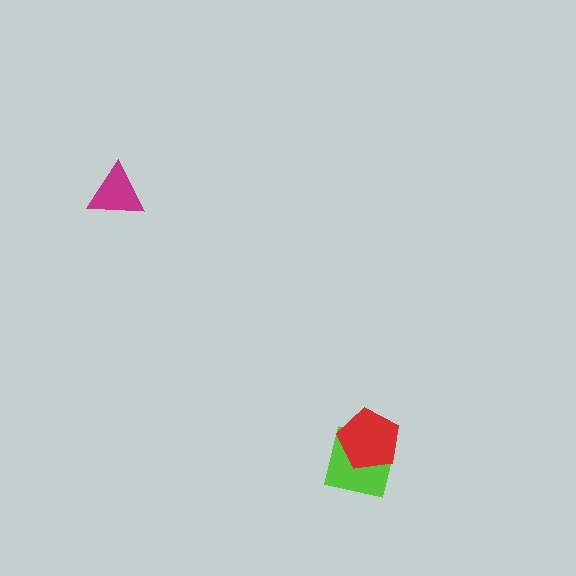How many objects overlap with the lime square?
1 object overlaps with the lime square.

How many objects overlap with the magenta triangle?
0 objects overlap with the magenta triangle.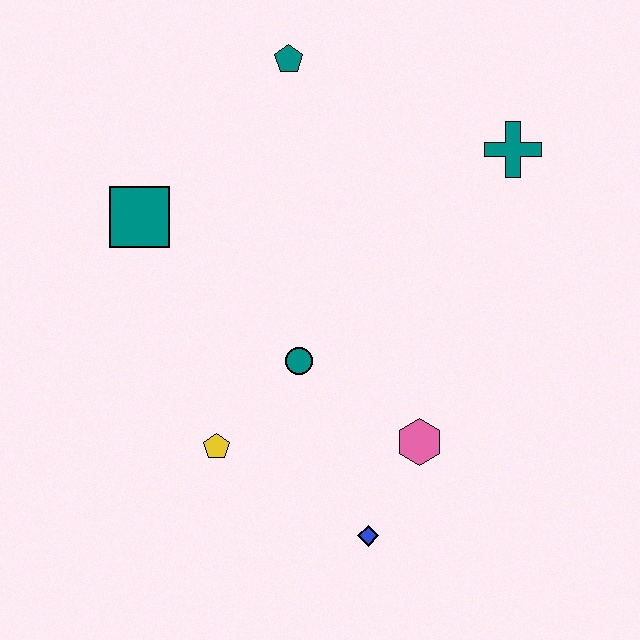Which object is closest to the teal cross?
The teal pentagon is closest to the teal cross.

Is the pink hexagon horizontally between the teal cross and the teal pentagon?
Yes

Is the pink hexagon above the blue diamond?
Yes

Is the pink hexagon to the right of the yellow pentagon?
Yes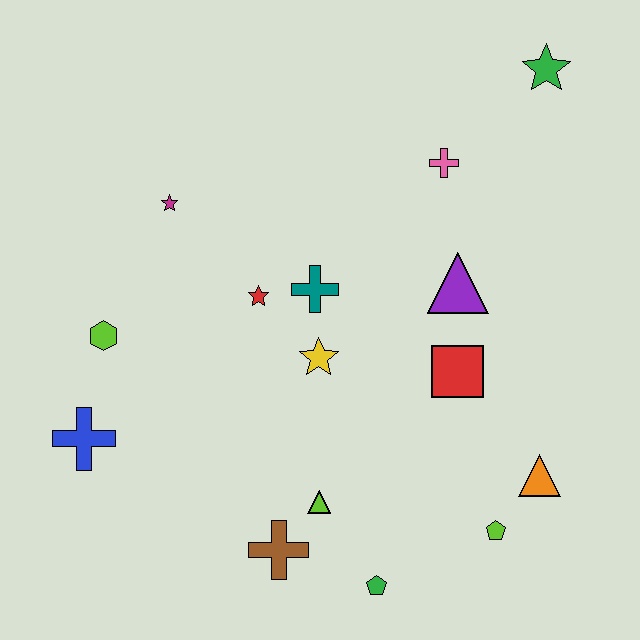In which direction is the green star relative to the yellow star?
The green star is above the yellow star.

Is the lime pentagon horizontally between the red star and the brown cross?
No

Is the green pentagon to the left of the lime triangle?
No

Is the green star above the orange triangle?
Yes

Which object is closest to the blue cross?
The lime hexagon is closest to the blue cross.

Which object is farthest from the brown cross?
The green star is farthest from the brown cross.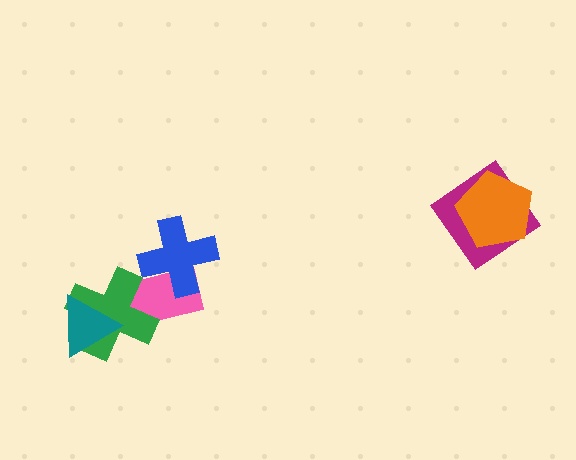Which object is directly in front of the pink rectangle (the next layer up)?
The blue cross is directly in front of the pink rectangle.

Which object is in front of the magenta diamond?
The orange pentagon is in front of the magenta diamond.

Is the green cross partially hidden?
Yes, it is partially covered by another shape.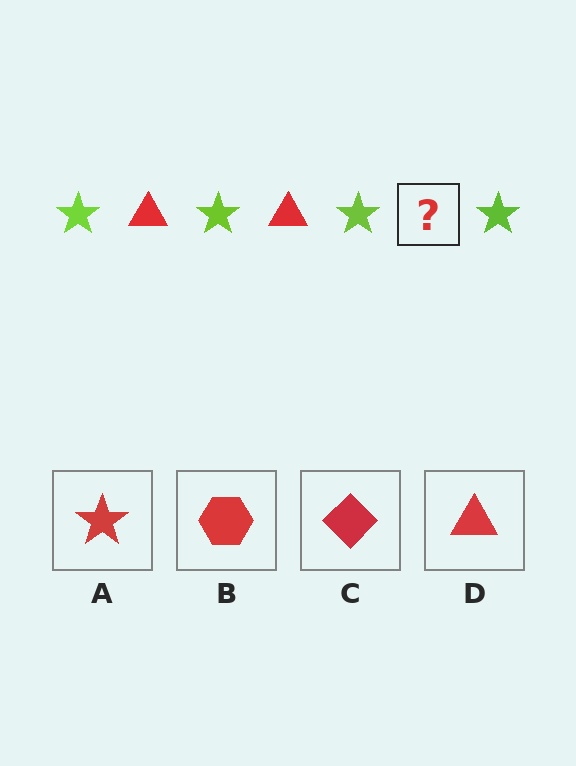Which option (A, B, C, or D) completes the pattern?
D.